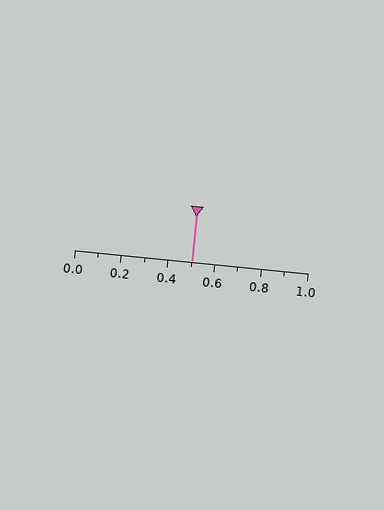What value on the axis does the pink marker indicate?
The marker indicates approximately 0.5.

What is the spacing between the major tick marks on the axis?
The major ticks are spaced 0.2 apart.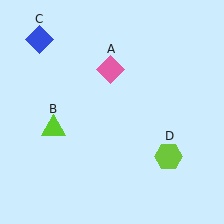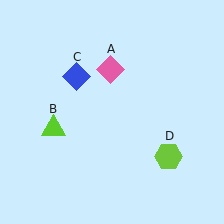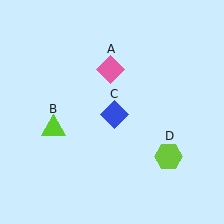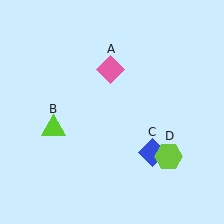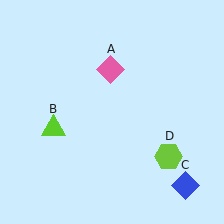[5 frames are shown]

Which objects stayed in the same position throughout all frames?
Pink diamond (object A) and lime triangle (object B) and lime hexagon (object D) remained stationary.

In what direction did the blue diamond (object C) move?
The blue diamond (object C) moved down and to the right.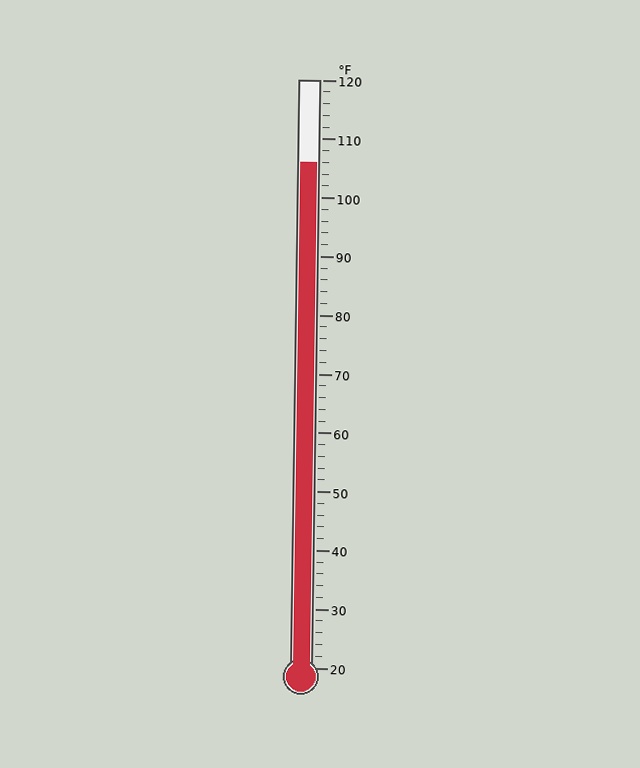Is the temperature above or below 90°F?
The temperature is above 90°F.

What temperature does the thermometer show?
The thermometer shows approximately 106°F.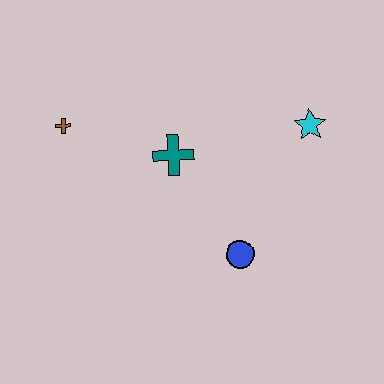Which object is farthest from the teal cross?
The cyan star is farthest from the teal cross.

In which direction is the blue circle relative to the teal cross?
The blue circle is below the teal cross.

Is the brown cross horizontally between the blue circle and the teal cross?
No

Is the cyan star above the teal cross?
Yes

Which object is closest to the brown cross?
The teal cross is closest to the brown cross.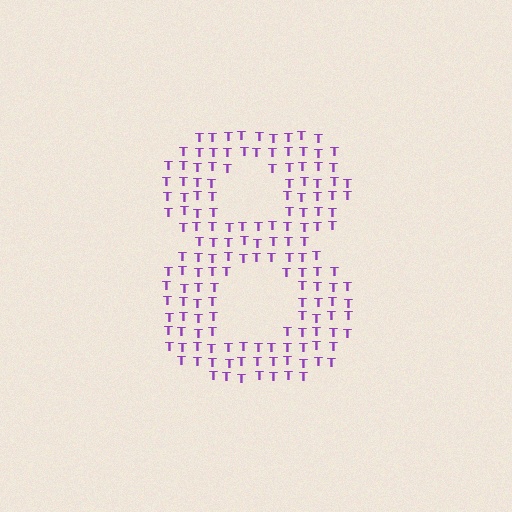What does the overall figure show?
The overall figure shows the digit 8.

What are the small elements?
The small elements are letter T's.